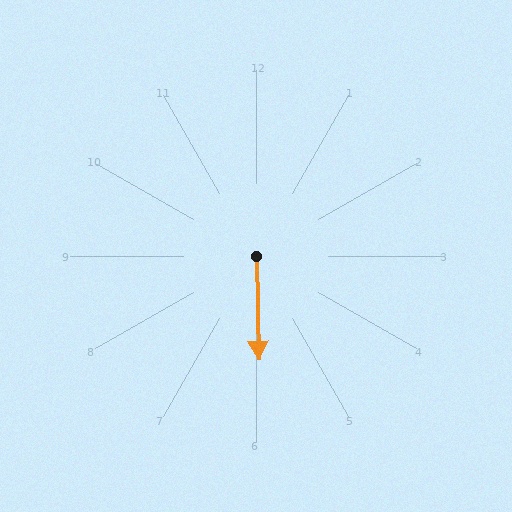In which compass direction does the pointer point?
South.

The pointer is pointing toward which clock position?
Roughly 6 o'clock.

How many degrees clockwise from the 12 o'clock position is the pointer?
Approximately 179 degrees.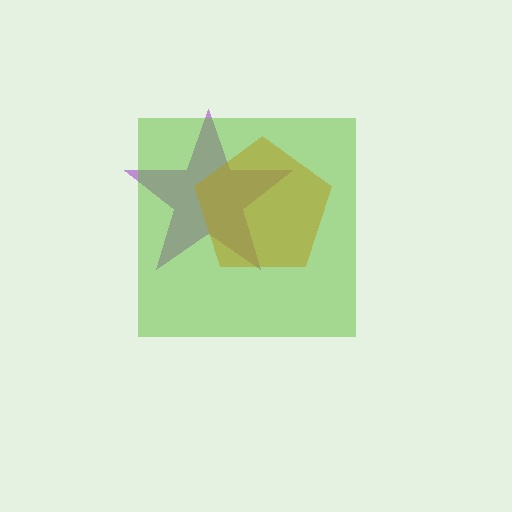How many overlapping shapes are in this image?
There are 3 overlapping shapes in the image.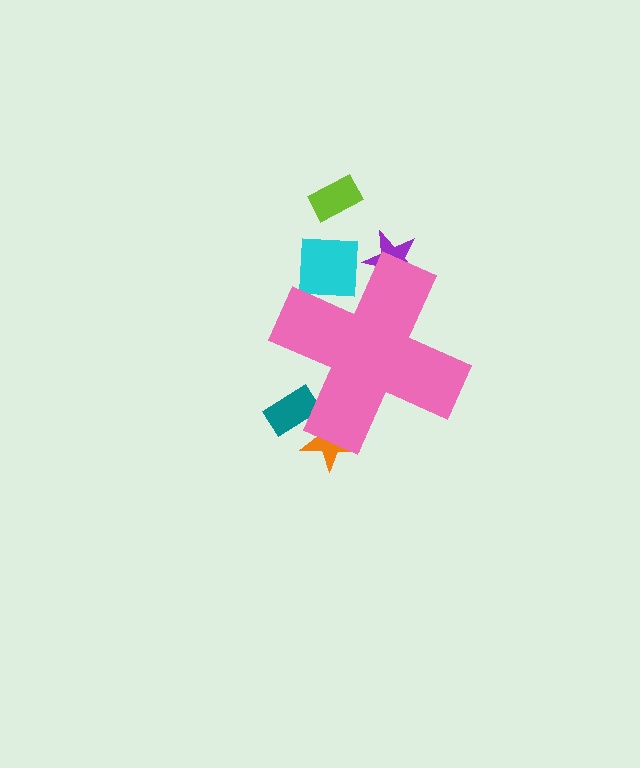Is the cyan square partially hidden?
Yes, the cyan square is partially hidden behind the pink cross.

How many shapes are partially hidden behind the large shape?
4 shapes are partially hidden.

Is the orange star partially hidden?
Yes, the orange star is partially hidden behind the pink cross.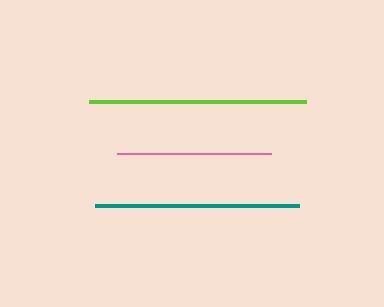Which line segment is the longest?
The lime line is the longest at approximately 217 pixels.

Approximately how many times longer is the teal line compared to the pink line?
The teal line is approximately 1.3 times the length of the pink line.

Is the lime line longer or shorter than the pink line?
The lime line is longer than the pink line.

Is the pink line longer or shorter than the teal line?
The teal line is longer than the pink line.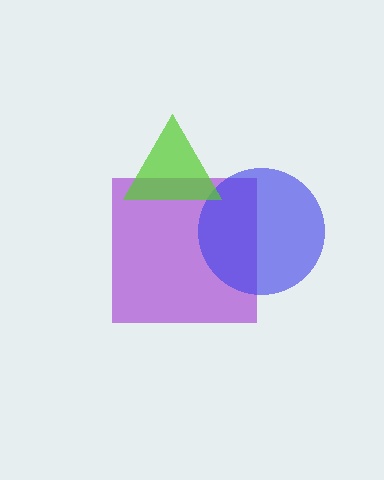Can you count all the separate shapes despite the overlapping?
Yes, there are 3 separate shapes.